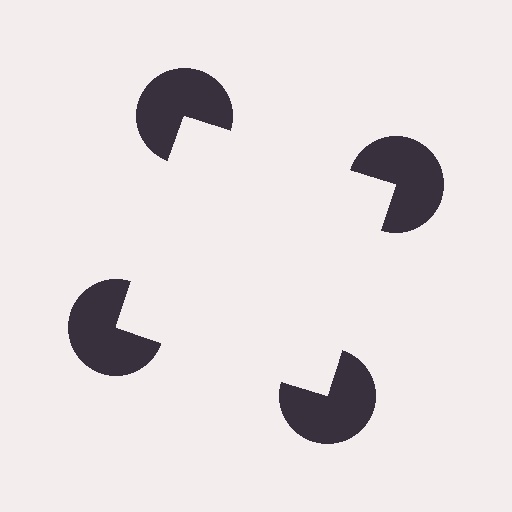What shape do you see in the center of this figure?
An illusory square — its edges are inferred from the aligned wedge cuts in the pac-man discs, not physically drawn.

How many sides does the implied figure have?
4 sides.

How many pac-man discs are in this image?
There are 4 — one at each vertex of the illusory square.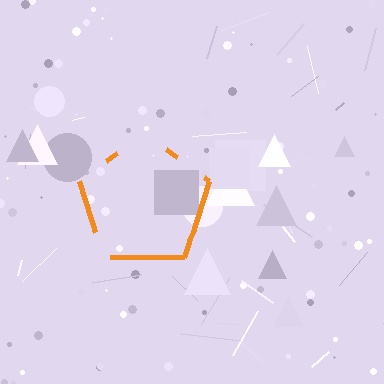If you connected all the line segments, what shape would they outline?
They would outline a pentagon.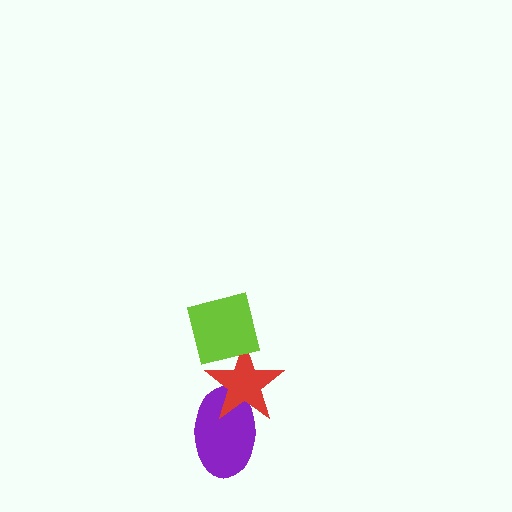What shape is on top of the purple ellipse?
The red star is on top of the purple ellipse.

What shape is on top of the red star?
The lime square is on top of the red star.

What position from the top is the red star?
The red star is 2nd from the top.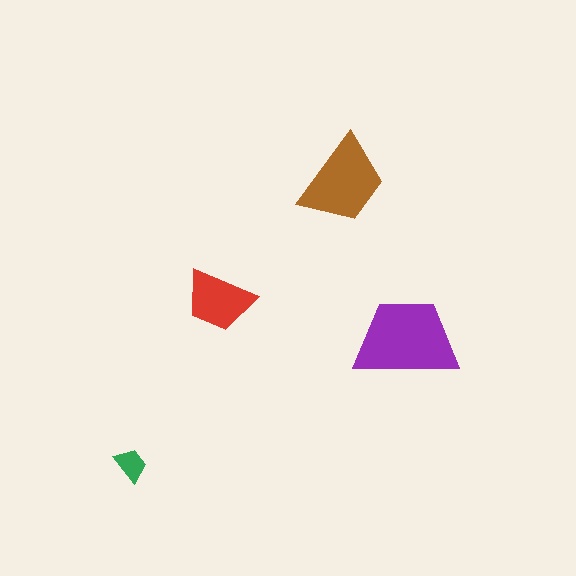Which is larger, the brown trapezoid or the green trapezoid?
The brown one.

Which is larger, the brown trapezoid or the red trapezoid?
The brown one.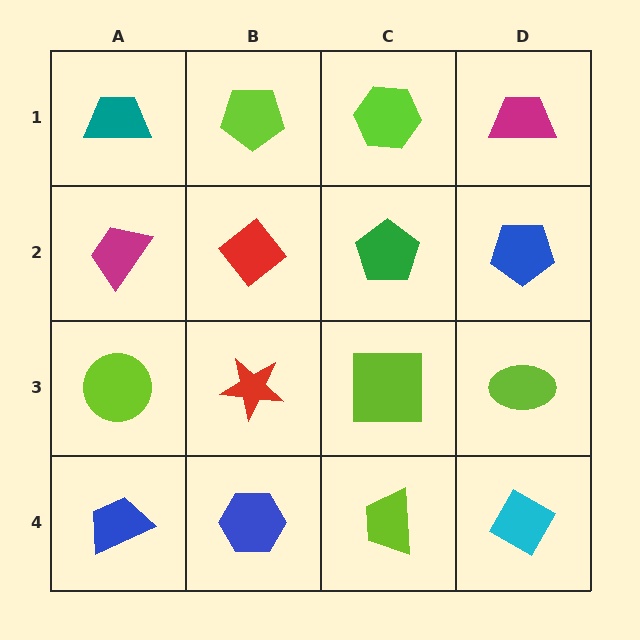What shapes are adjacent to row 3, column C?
A green pentagon (row 2, column C), a lime trapezoid (row 4, column C), a red star (row 3, column B), a lime ellipse (row 3, column D).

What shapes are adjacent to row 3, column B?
A red diamond (row 2, column B), a blue hexagon (row 4, column B), a lime circle (row 3, column A), a lime square (row 3, column C).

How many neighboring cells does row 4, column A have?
2.